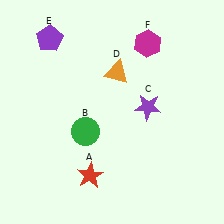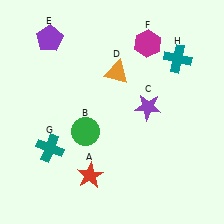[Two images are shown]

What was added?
A teal cross (G), a teal cross (H) were added in Image 2.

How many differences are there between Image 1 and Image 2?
There are 2 differences between the two images.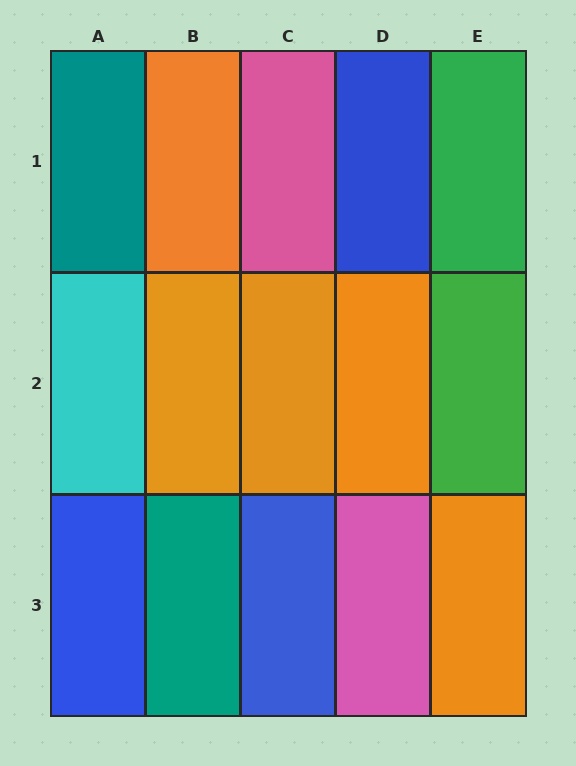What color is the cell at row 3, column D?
Pink.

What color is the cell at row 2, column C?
Orange.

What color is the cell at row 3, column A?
Blue.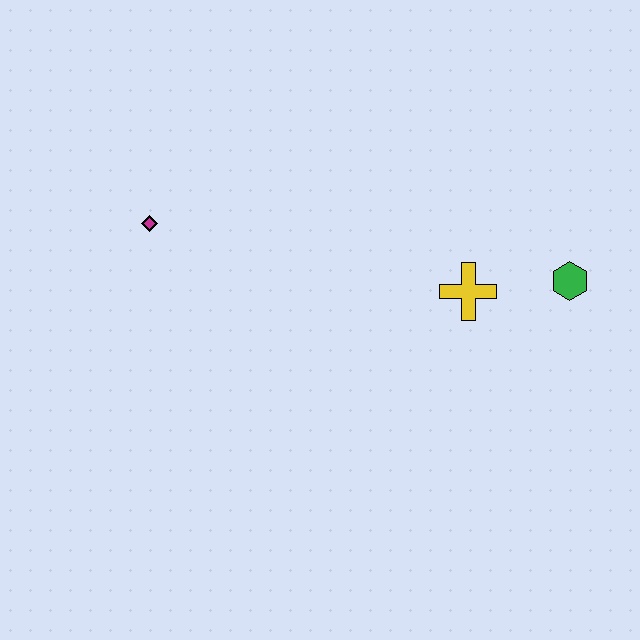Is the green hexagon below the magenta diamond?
Yes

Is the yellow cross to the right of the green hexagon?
No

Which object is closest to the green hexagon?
The yellow cross is closest to the green hexagon.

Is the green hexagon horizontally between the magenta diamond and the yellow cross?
No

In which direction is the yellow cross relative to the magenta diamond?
The yellow cross is to the right of the magenta diamond.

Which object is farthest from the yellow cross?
The magenta diamond is farthest from the yellow cross.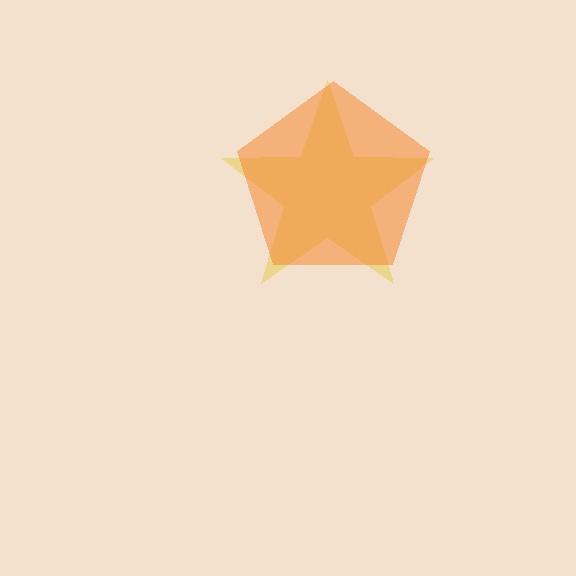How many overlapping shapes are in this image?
There are 2 overlapping shapes in the image.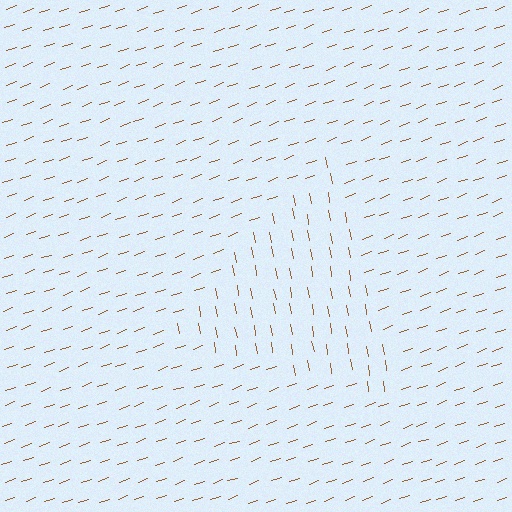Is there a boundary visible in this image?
Yes, there is a texture boundary formed by a change in line orientation.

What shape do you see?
I see a triangle.